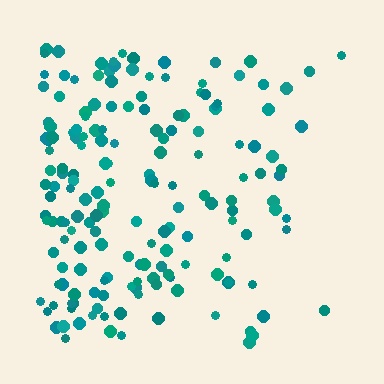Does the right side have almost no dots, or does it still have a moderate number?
Still a moderate number, just noticeably fewer than the left.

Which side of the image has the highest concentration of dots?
The left.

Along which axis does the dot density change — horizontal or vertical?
Horizontal.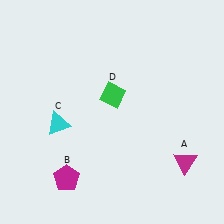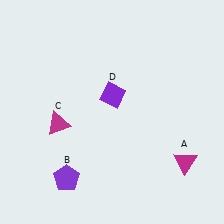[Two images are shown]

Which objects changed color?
B changed from magenta to purple. C changed from cyan to magenta. D changed from green to purple.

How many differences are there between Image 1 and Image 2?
There are 3 differences between the two images.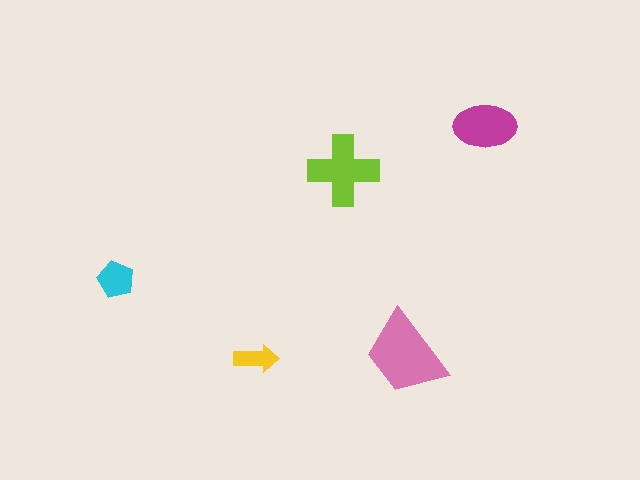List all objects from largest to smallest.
The pink trapezoid, the lime cross, the magenta ellipse, the cyan pentagon, the yellow arrow.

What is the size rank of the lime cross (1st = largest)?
2nd.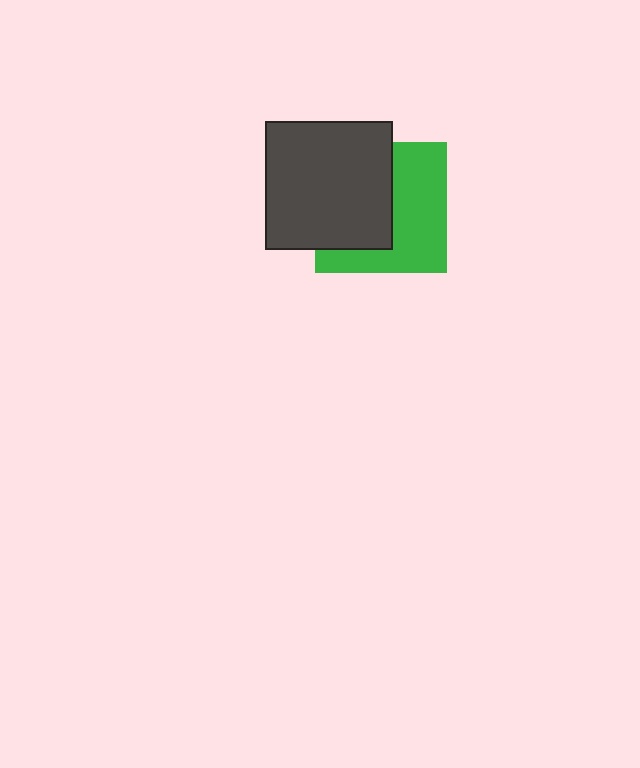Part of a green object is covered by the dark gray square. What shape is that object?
It is a square.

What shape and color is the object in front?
The object in front is a dark gray square.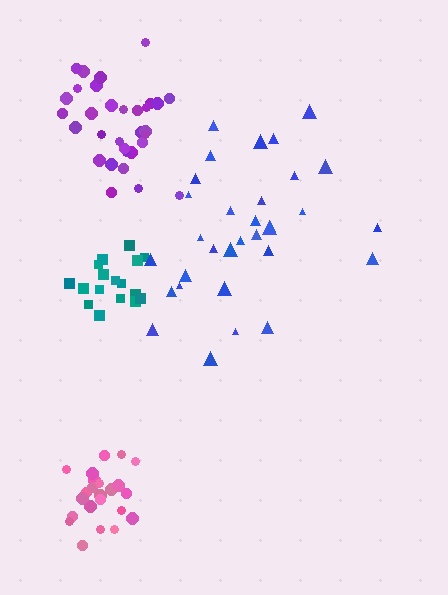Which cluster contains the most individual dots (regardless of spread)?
Purple (32).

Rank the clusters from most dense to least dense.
pink, purple, teal, blue.